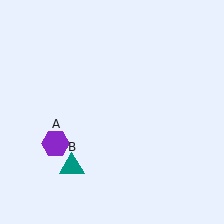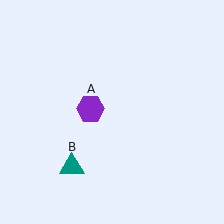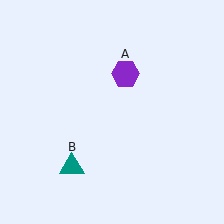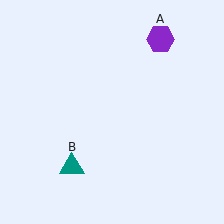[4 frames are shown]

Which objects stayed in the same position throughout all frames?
Teal triangle (object B) remained stationary.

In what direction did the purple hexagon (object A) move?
The purple hexagon (object A) moved up and to the right.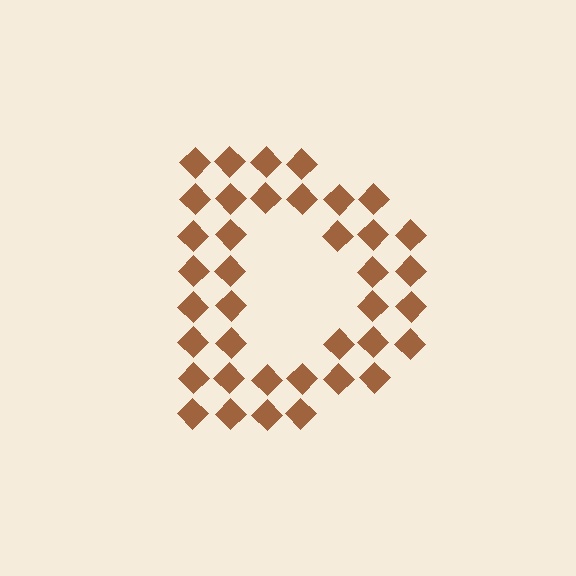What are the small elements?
The small elements are diamonds.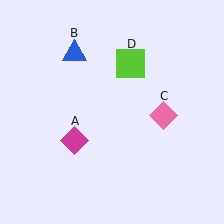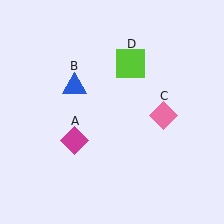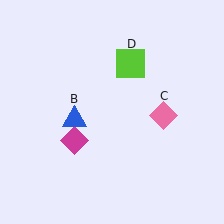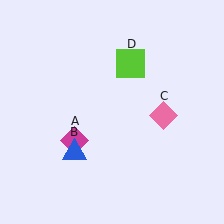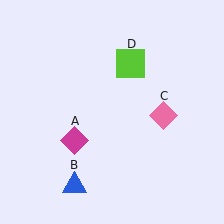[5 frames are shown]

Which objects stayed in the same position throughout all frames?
Magenta diamond (object A) and pink diamond (object C) and lime square (object D) remained stationary.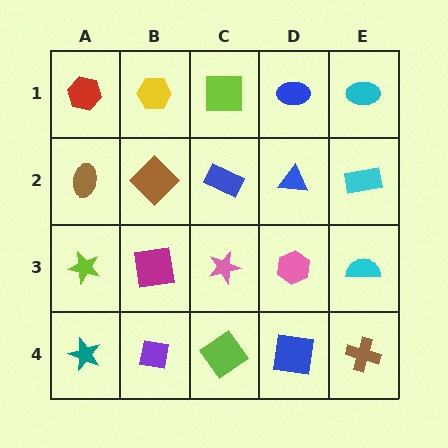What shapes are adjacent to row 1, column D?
A blue triangle (row 2, column D), a lime square (row 1, column C), a cyan ellipse (row 1, column E).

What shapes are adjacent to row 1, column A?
A brown ellipse (row 2, column A), a yellow hexagon (row 1, column B).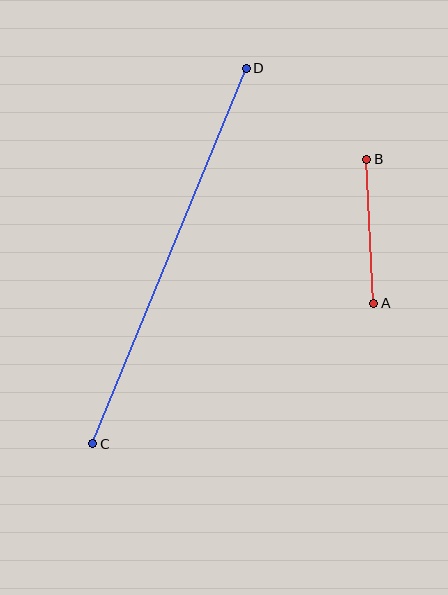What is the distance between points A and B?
The distance is approximately 144 pixels.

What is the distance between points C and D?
The distance is approximately 406 pixels.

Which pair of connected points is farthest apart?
Points C and D are farthest apart.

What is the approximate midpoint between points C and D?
The midpoint is at approximately (169, 256) pixels.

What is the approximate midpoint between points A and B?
The midpoint is at approximately (370, 231) pixels.